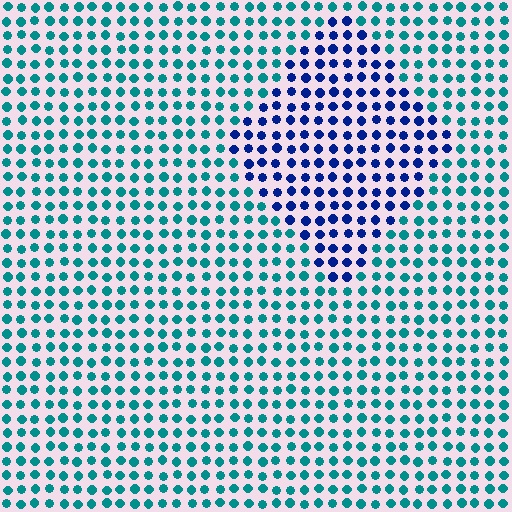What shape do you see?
I see a diamond.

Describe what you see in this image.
The image is filled with small teal elements in a uniform arrangement. A diamond-shaped region is visible where the elements are tinted to a slightly different hue, forming a subtle color boundary.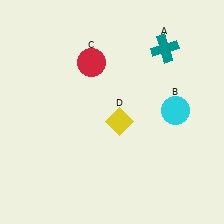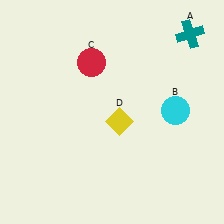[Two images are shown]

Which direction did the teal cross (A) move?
The teal cross (A) moved right.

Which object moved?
The teal cross (A) moved right.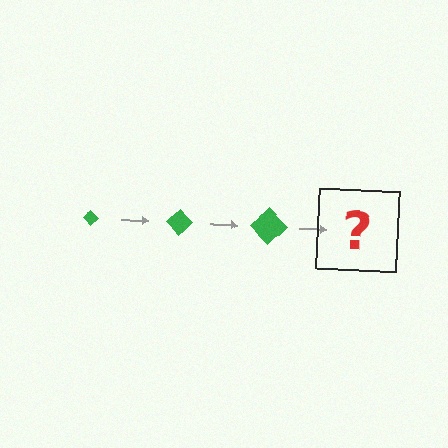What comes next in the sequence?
The next element should be a green diamond, larger than the previous one.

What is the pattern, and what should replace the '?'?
The pattern is that the diamond gets progressively larger each step. The '?' should be a green diamond, larger than the previous one.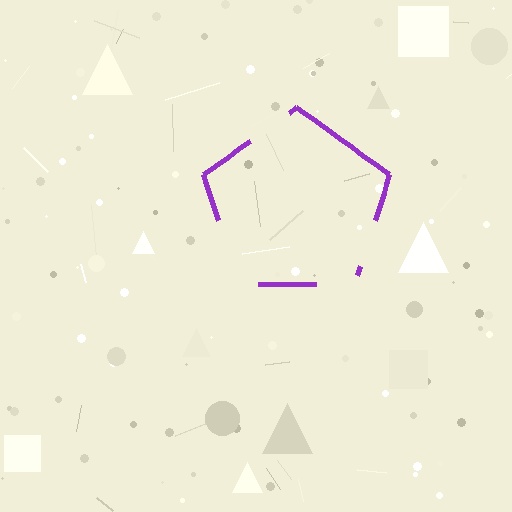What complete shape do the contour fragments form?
The contour fragments form a pentagon.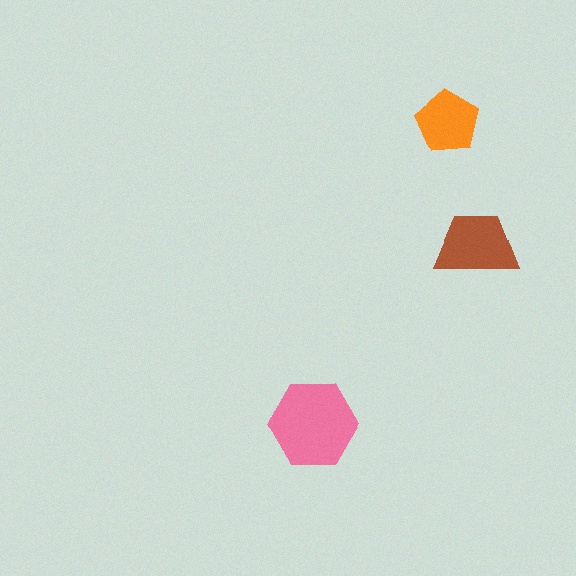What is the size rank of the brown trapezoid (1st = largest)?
2nd.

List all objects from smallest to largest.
The orange pentagon, the brown trapezoid, the pink hexagon.